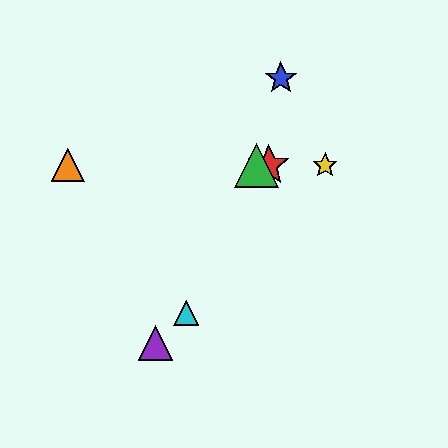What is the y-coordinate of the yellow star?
The yellow star is at y≈165.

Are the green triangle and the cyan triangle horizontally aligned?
No, the green triangle is at y≈165 and the cyan triangle is at y≈313.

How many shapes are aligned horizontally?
4 shapes (the red star, the green triangle, the yellow star, the orange triangle) are aligned horizontally.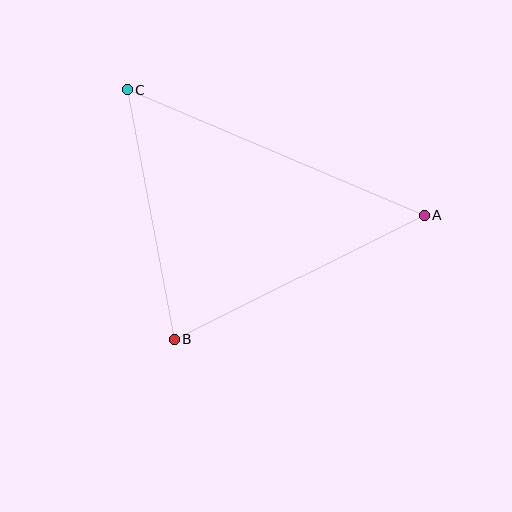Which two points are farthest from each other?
Points A and C are farthest from each other.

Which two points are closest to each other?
Points B and C are closest to each other.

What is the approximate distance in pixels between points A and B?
The distance between A and B is approximately 279 pixels.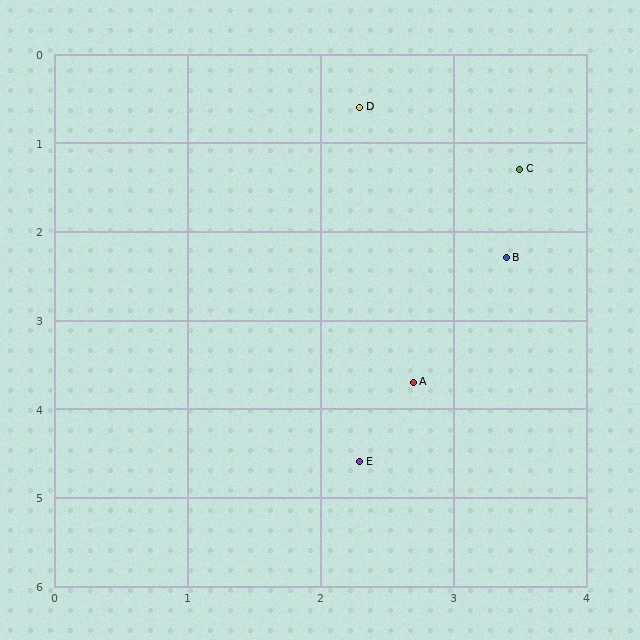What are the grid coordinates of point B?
Point B is at approximately (3.4, 2.3).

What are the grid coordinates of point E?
Point E is at approximately (2.3, 4.6).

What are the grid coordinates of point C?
Point C is at approximately (3.5, 1.3).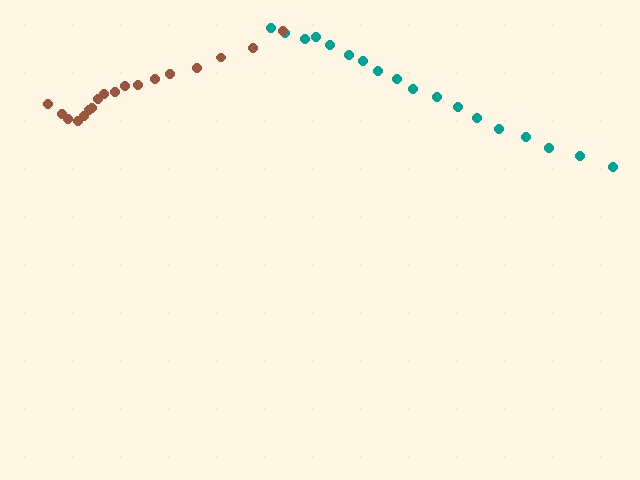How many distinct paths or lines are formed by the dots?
There are 2 distinct paths.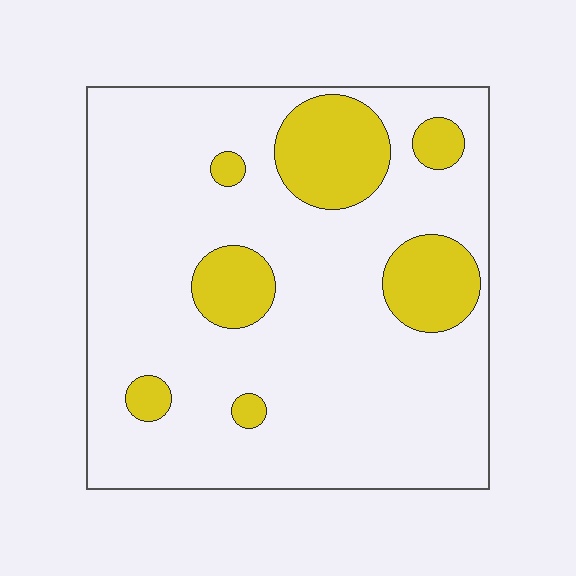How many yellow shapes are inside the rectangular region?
7.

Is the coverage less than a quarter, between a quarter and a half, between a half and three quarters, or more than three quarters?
Less than a quarter.